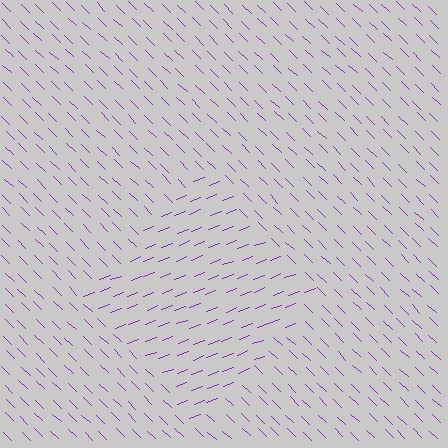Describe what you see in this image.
The image is filled with small purple line segments. A diamond region in the image has lines oriented differently from the surrounding lines, creating a visible texture boundary.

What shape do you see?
I see a diamond.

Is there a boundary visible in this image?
Yes, there is a texture boundary formed by a change in line orientation.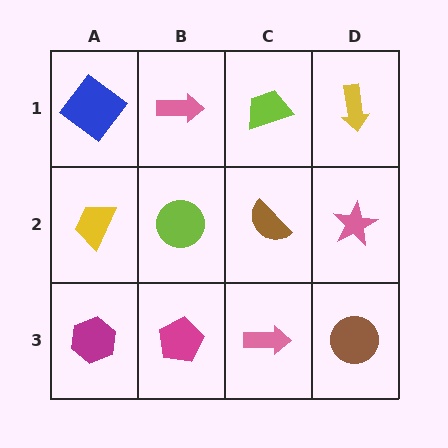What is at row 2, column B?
A lime circle.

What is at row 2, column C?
A brown semicircle.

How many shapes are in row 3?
4 shapes.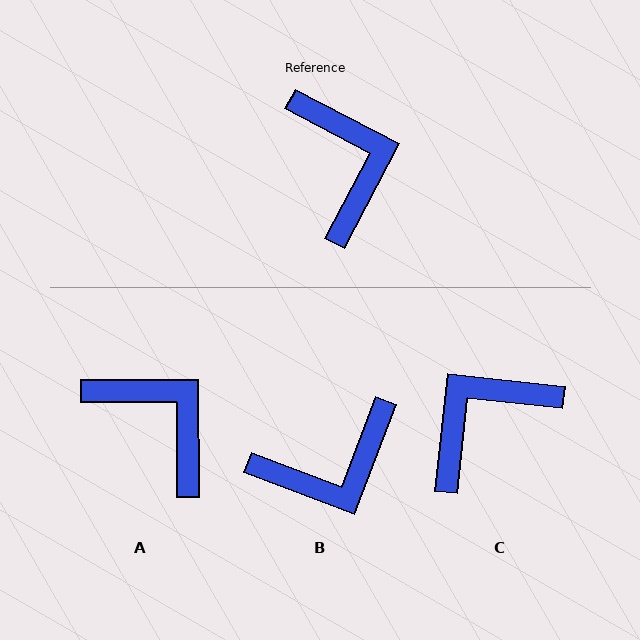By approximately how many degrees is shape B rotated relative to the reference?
Approximately 83 degrees clockwise.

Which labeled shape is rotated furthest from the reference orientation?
C, about 111 degrees away.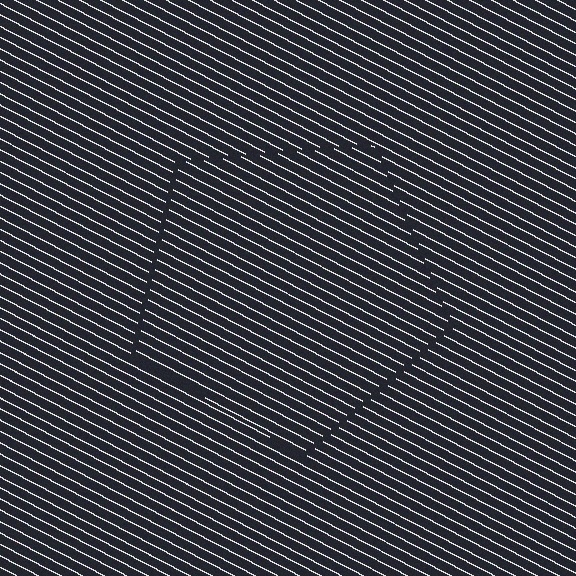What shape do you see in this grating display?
An illusory pentagon. The interior of the shape contains the same grating, shifted by half a period — the contour is defined by the phase discontinuity where line-ends from the inner and outer gratings abut.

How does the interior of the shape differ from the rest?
The interior of the shape contains the same grating, shifted by half a period — the contour is defined by the phase discontinuity where line-ends from the inner and outer gratings abut.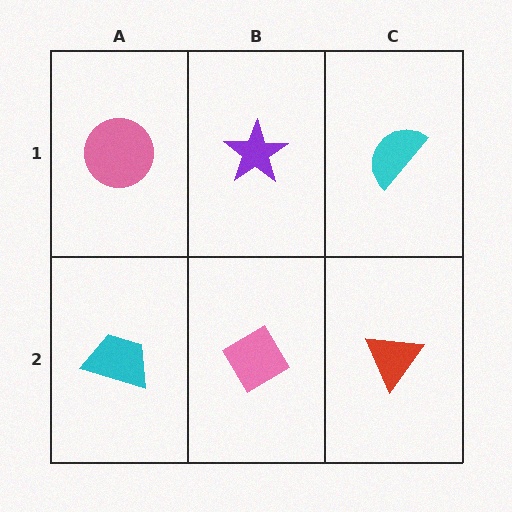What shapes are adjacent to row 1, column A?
A cyan trapezoid (row 2, column A), a purple star (row 1, column B).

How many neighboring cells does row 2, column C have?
2.